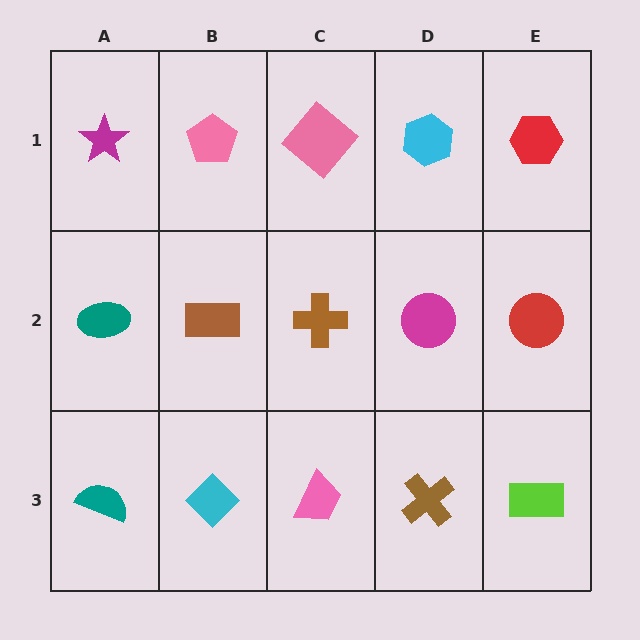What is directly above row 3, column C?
A brown cross.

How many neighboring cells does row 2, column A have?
3.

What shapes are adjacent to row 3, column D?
A magenta circle (row 2, column D), a pink trapezoid (row 3, column C), a lime rectangle (row 3, column E).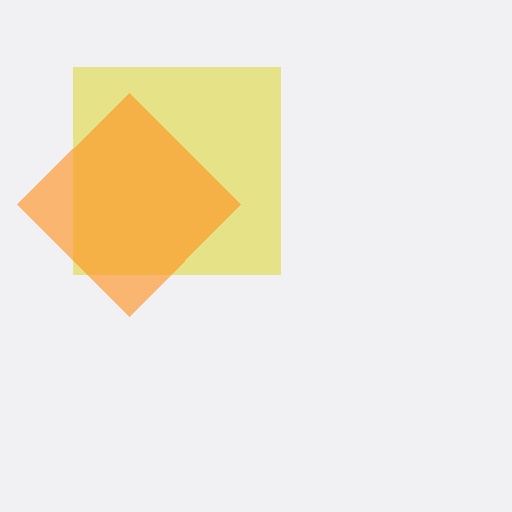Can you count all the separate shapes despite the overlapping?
Yes, there are 2 separate shapes.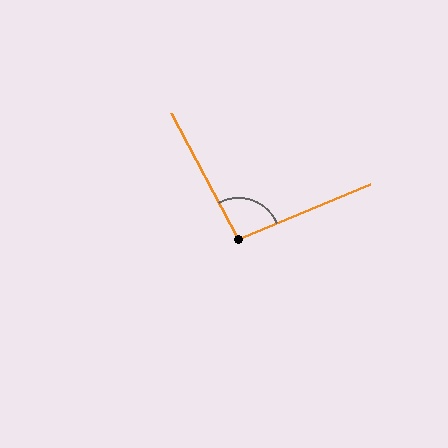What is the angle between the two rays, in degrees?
Approximately 96 degrees.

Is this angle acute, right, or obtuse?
It is obtuse.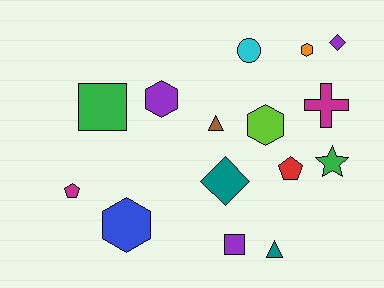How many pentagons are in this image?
There are 2 pentagons.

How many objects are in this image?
There are 15 objects.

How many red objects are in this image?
There is 1 red object.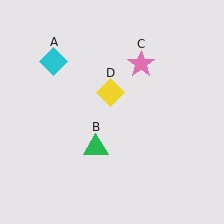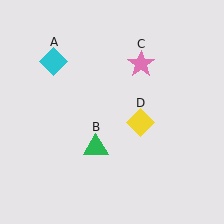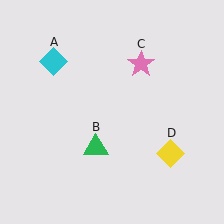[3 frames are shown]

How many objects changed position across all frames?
1 object changed position: yellow diamond (object D).